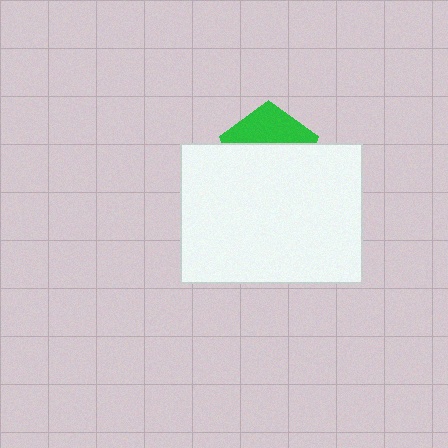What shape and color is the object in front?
The object in front is a white rectangle.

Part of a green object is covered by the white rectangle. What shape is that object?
It is a pentagon.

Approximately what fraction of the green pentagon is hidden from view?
Roughly 62% of the green pentagon is hidden behind the white rectangle.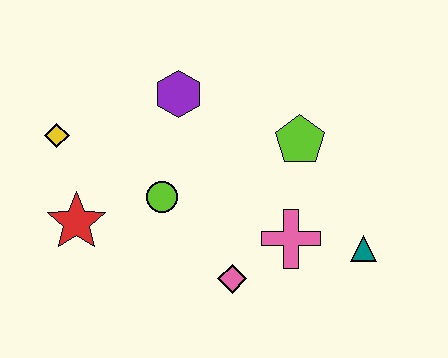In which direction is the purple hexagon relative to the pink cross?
The purple hexagon is above the pink cross.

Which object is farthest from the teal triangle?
The yellow diamond is farthest from the teal triangle.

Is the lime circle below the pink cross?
No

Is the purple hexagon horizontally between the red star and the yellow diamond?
No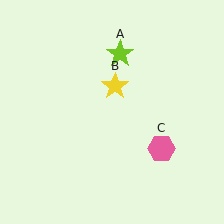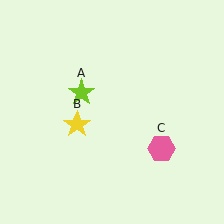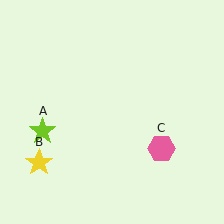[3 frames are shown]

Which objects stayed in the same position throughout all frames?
Pink hexagon (object C) remained stationary.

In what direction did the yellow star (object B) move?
The yellow star (object B) moved down and to the left.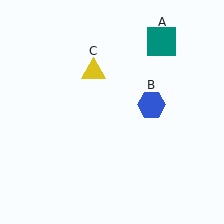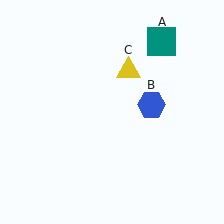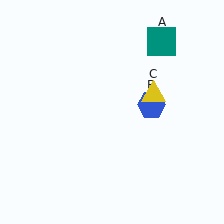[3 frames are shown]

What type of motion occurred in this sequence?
The yellow triangle (object C) rotated clockwise around the center of the scene.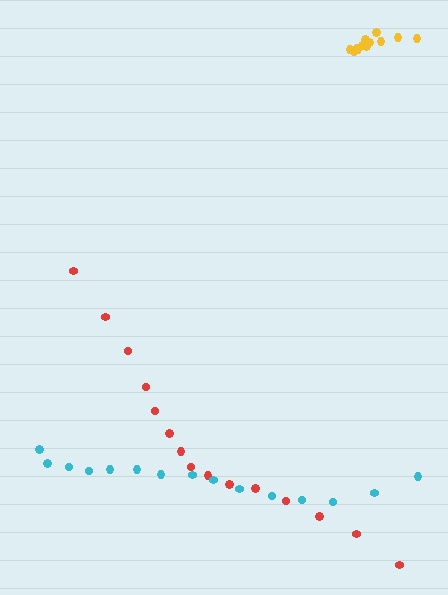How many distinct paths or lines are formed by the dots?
There are 3 distinct paths.